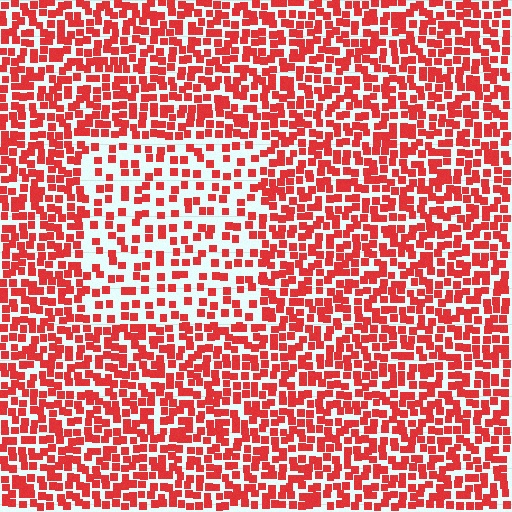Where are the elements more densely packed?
The elements are more densely packed outside the rectangle boundary.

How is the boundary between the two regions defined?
The boundary is defined by a change in element density (approximately 1.9x ratio). All elements are the same color, size, and shape.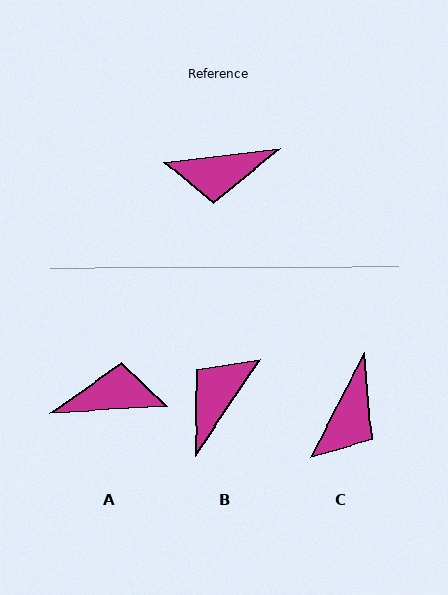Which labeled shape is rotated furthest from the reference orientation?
A, about 176 degrees away.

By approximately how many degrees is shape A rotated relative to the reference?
Approximately 176 degrees counter-clockwise.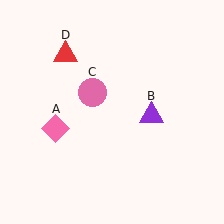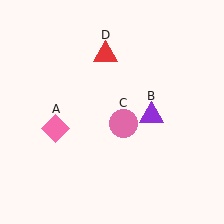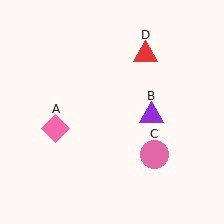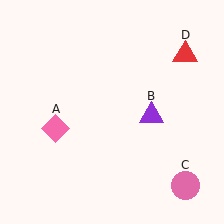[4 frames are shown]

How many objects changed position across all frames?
2 objects changed position: pink circle (object C), red triangle (object D).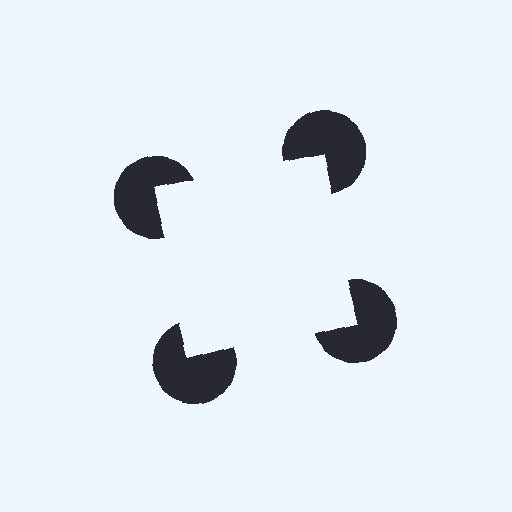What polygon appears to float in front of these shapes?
An illusory square — its edges are inferred from the aligned wedge cuts in the pac-man discs, not physically drawn.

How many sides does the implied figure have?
4 sides.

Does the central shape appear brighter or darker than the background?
It typically appears slightly brighter than the background, even though no actual brightness change is drawn.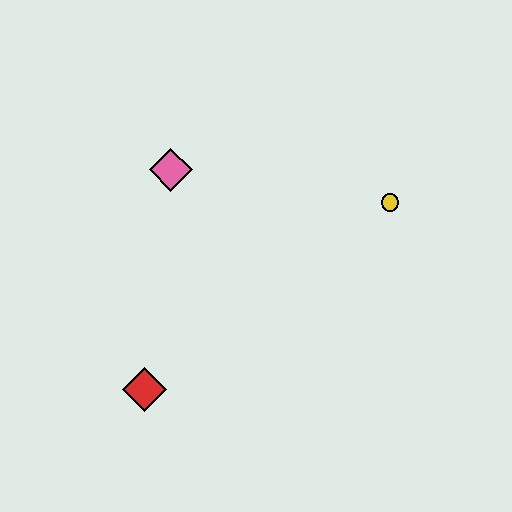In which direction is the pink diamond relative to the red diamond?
The pink diamond is above the red diamond.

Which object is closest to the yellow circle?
The pink diamond is closest to the yellow circle.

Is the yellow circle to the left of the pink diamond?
No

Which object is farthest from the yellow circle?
The red diamond is farthest from the yellow circle.